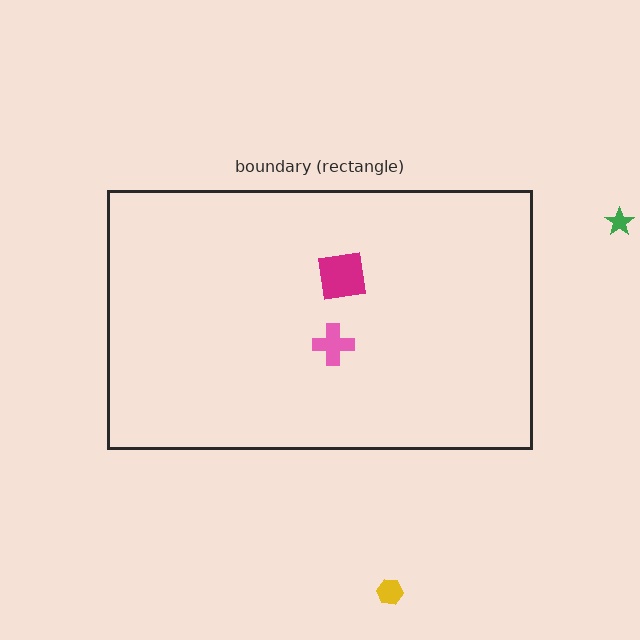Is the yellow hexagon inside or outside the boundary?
Outside.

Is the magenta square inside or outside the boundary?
Inside.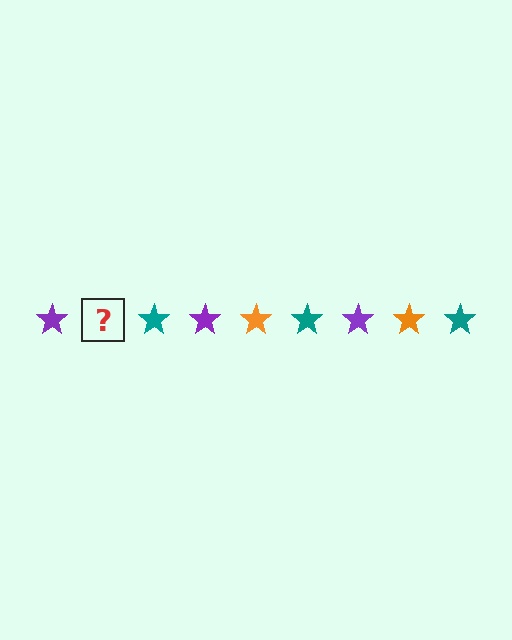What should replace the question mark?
The question mark should be replaced with an orange star.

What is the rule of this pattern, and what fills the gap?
The rule is that the pattern cycles through purple, orange, teal stars. The gap should be filled with an orange star.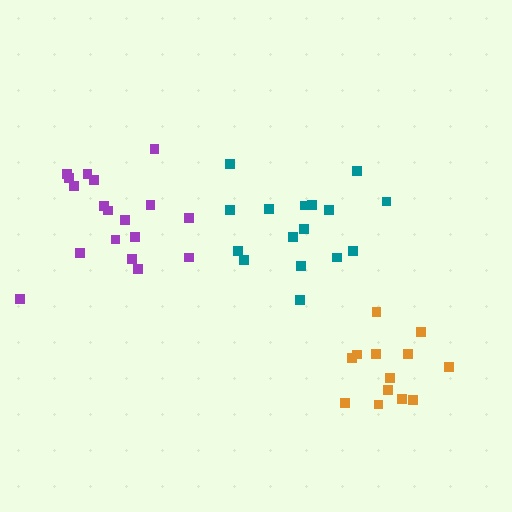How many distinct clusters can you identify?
There are 3 distinct clusters.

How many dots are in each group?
Group 1: 16 dots, Group 2: 18 dots, Group 3: 13 dots (47 total).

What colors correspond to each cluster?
The clusters are colored: teal, purple, orange.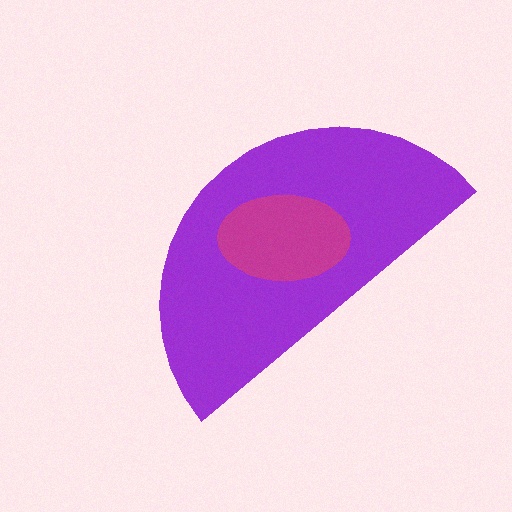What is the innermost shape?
The magenta ellipse.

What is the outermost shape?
The purple semicircle.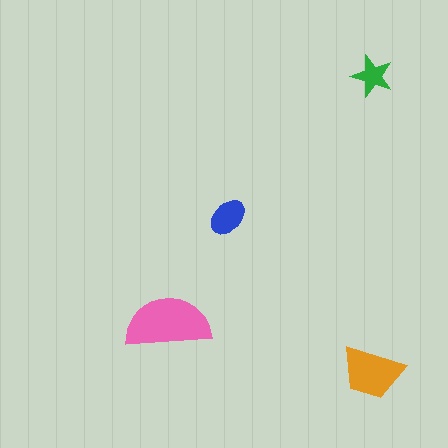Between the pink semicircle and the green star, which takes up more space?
The pink semicircle.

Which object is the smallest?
The green star.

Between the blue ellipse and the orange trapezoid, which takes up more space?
The orange trapezoid.